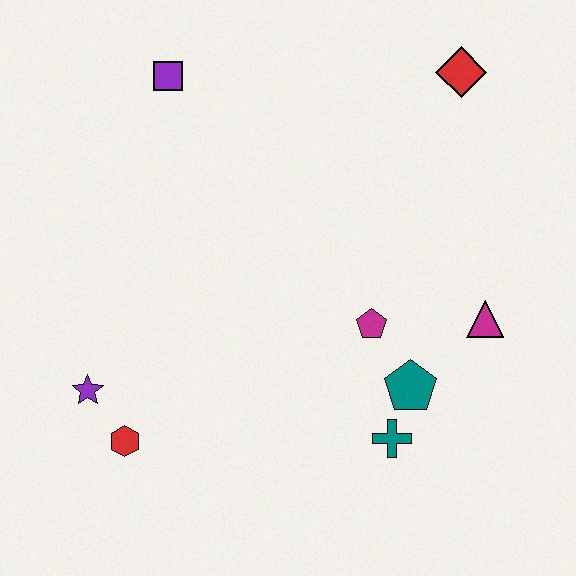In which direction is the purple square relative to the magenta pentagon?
The purple square is above the magenta pentagon.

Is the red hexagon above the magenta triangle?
No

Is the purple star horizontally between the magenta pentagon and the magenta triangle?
No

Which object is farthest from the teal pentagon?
The purple square is farthest from the teal pentagon.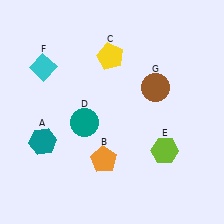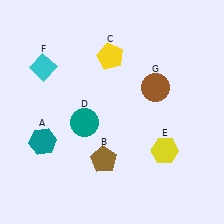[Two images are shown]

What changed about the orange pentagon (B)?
In Image 1, B is orange. In Image 2, it changed to brown.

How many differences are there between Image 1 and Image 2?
There are 2 differences between the two images.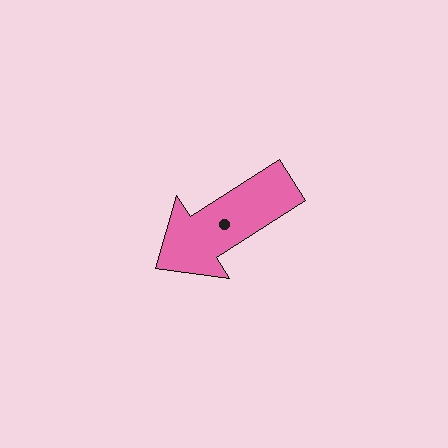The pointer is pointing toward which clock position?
Roughly 8 o'clock.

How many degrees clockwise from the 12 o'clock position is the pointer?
Approximately 237 degrees.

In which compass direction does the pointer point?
Southwest.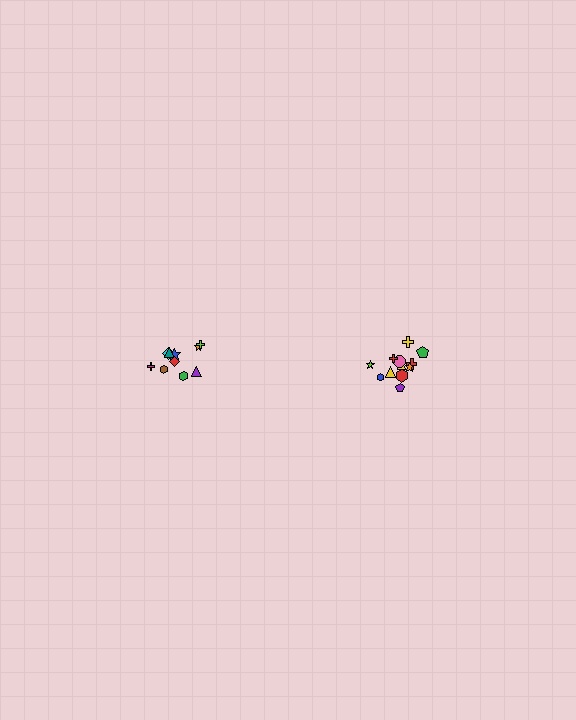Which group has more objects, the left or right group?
The right group.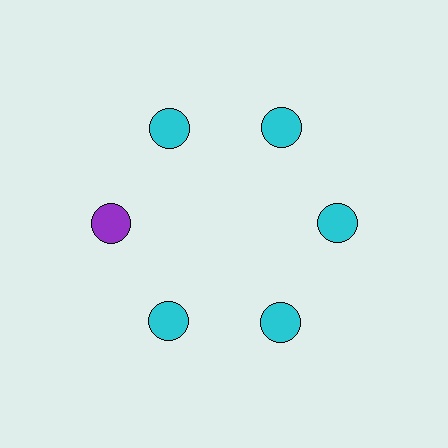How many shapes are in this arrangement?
There are 6 shapes arranged in a ring pattern.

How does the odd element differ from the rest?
It has a different color: purple instead of cyan.